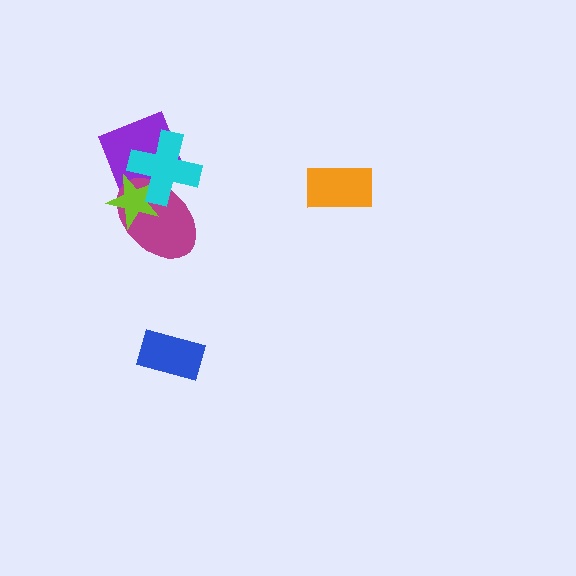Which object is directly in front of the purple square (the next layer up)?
The magenta ellipse is directly in front of the purple square.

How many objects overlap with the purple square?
3 objects overlap with the purple square.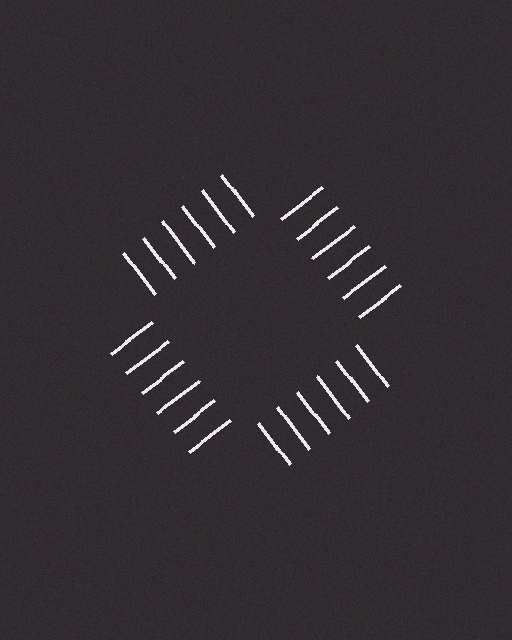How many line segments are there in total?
24 — 6 along each of the 4 edges.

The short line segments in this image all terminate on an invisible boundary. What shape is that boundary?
An illusory square — the line segments terminate on its edges but no continuous stroke is drawn.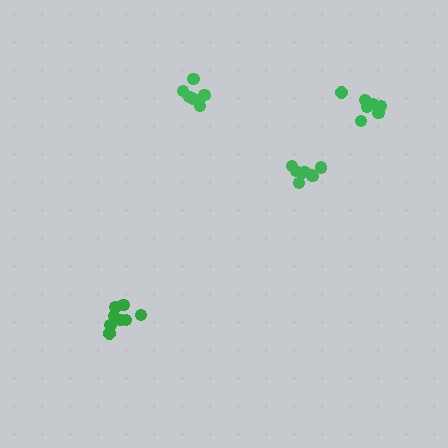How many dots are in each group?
Group 1: 9 dots, Group 2: 8 dots, Group 3: 7 dots, Group 4: 8 dots (32 total).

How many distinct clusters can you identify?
There are 4 distinct clusters.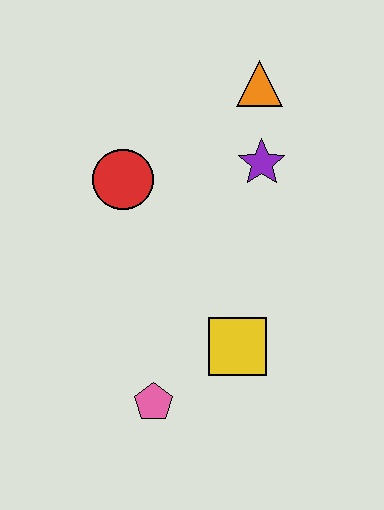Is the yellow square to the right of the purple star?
No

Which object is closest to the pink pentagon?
The yellow square is closest to the pink pentagon.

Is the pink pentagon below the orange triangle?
Yes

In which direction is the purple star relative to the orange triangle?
The purple star is below the orange triangle.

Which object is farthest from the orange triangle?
The pink pentagon is farthest from the orange triangle.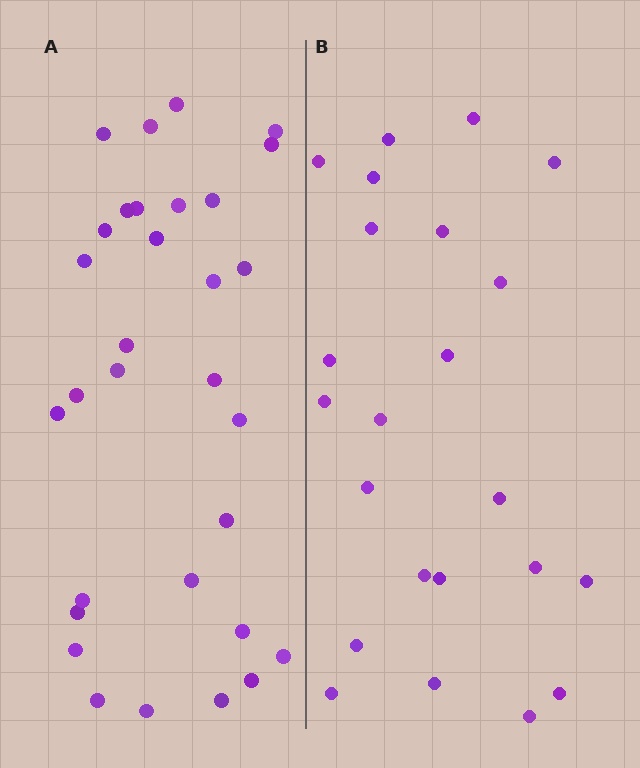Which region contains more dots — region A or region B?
Region A (the left region) has more dots.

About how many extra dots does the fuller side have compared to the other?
Region A has roughly 8 or so more dots than region B.